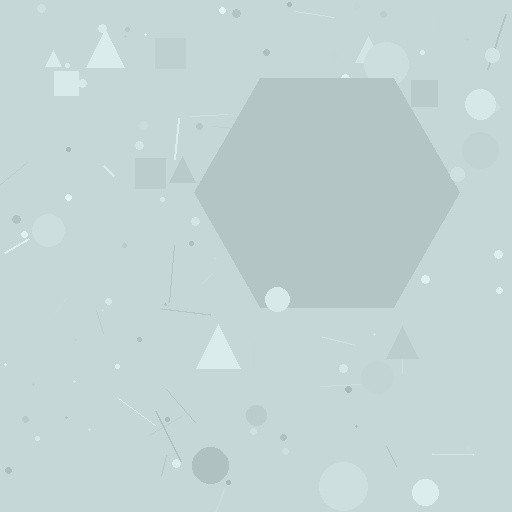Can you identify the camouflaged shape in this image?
The camouflaged shape is a hexagon.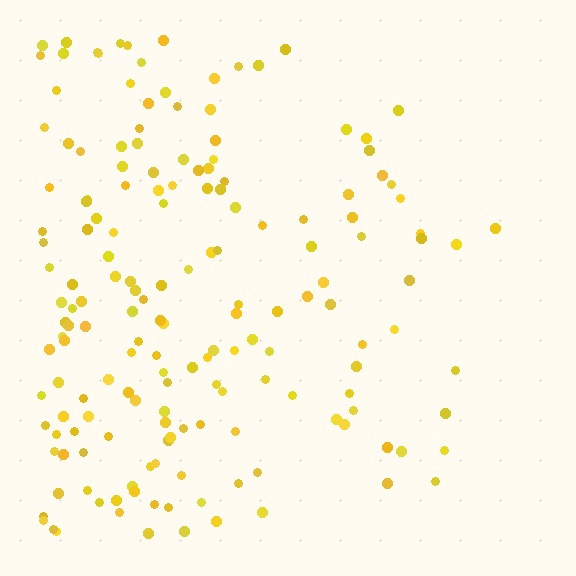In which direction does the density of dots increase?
From right to left, with the left side densest.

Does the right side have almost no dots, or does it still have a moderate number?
Still a moderate number, just noticeably fewer than the left.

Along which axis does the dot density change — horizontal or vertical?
Horizontal.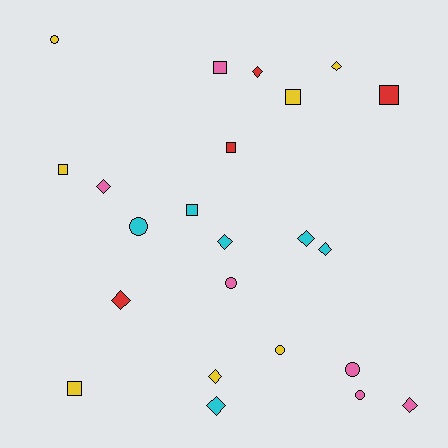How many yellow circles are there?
There are 2 yellow circles.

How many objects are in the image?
There are 23 objects.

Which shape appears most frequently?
Diamond, with 10 objects.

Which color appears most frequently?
Yellow, with 7 objects.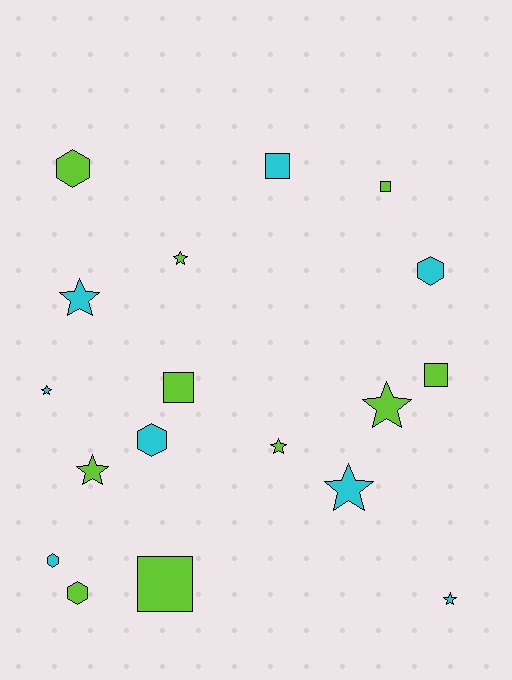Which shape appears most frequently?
Star, with 8 objects.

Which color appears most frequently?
Lime, with 10 objects.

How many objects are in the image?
There are 18 objects.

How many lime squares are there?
There are 4 lime squares.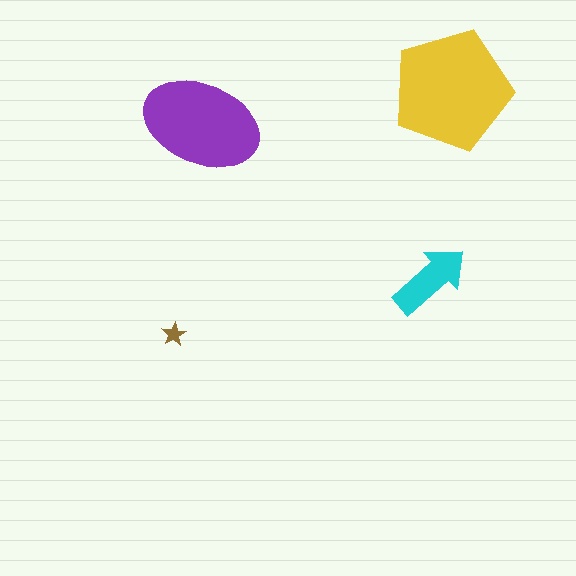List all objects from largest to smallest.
The yellow pentagon, the purple ellipse, the cyan arrow, the brown star.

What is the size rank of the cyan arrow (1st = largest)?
3rd.